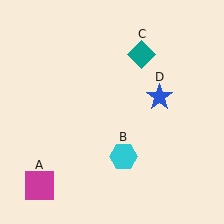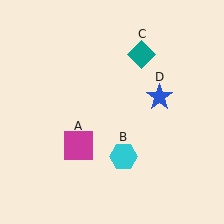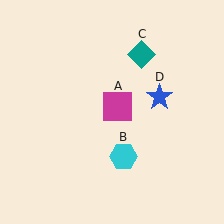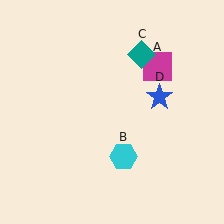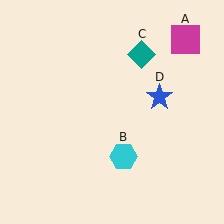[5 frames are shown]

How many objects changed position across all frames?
1 object changed position: magenta square (object A).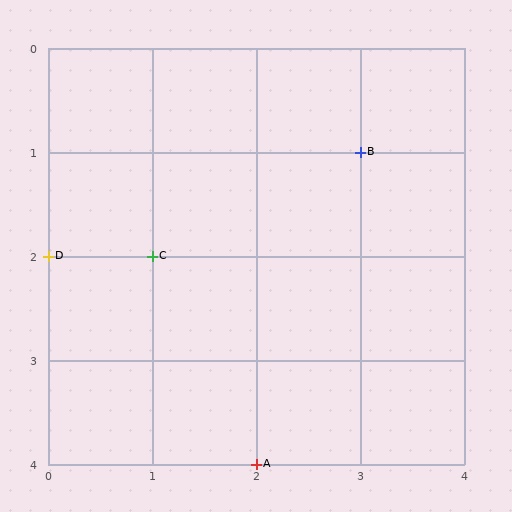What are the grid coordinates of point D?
Point D is at grid coordinates (0, 2).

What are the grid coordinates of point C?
Point C is at grid coordinates (1, 2).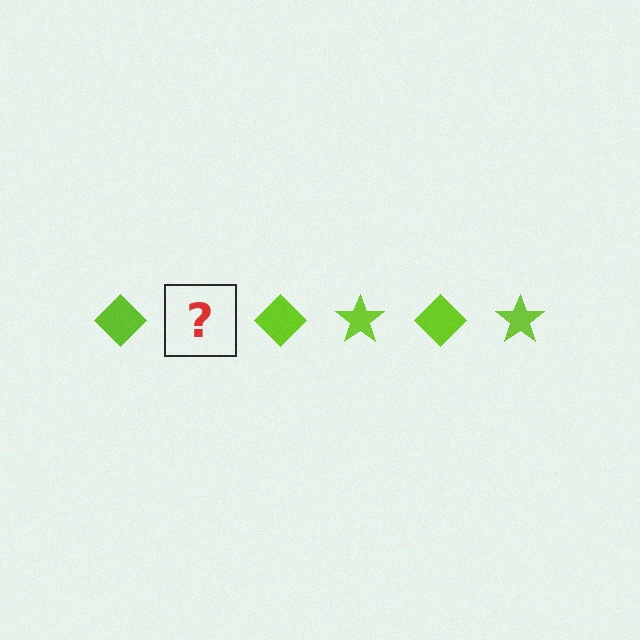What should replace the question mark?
The question mark should be replaced with a lime star.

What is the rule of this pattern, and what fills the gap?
The rule is that the pattern cycles through diamond, star shapes in lime. The gap should be filled with a lime star.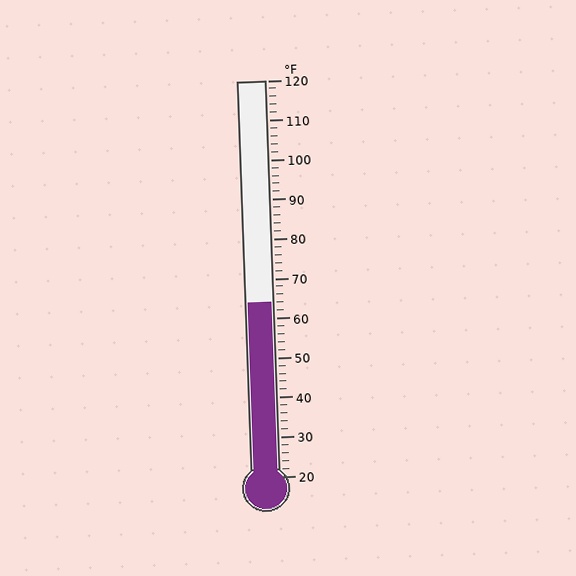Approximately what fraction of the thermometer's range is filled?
The thermometer is filled to approximately 45% of its range.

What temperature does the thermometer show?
The thermometer shows approximately 64°F.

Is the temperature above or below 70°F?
The temperature is below 70°F.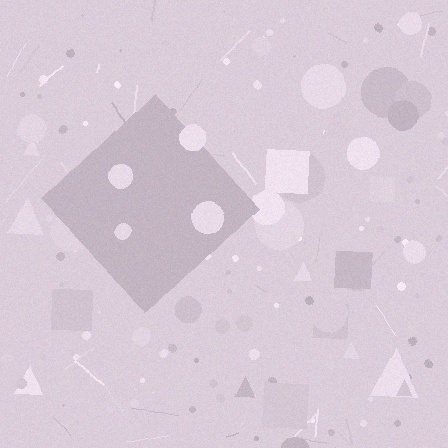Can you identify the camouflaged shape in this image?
The camouflaged shape is a diamond.